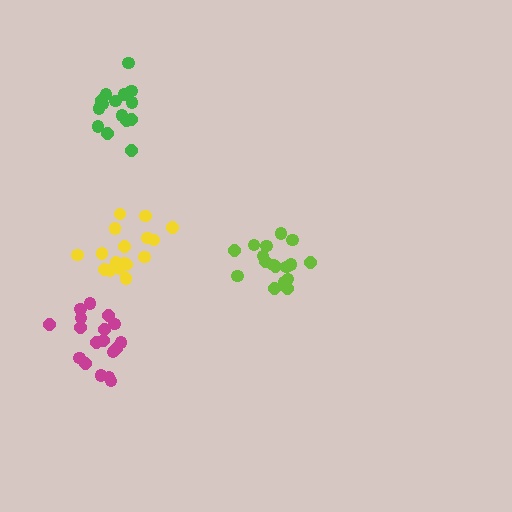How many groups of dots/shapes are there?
There are 4 groups.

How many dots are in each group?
Group 1: 18 dots, Group 2: 17 dots, Group 3: 15 dots, Group 4: 18 dots (68 total).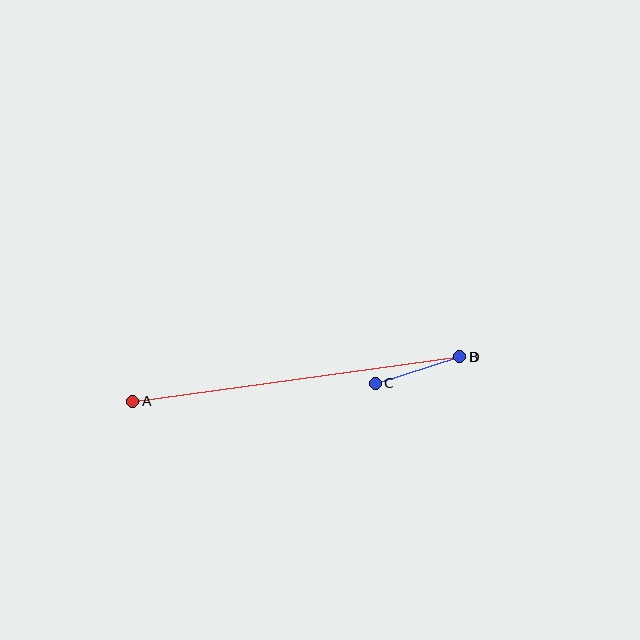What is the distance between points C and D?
The distance is approximately 88 pixels.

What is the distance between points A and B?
The distance is approximately 330 pixels.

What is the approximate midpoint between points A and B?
The midpoint is at approximately (296, 379) pixels.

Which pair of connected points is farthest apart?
Points A and B are farthest apart.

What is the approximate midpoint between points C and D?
The midpoint is at approximately (417, 370) pixels.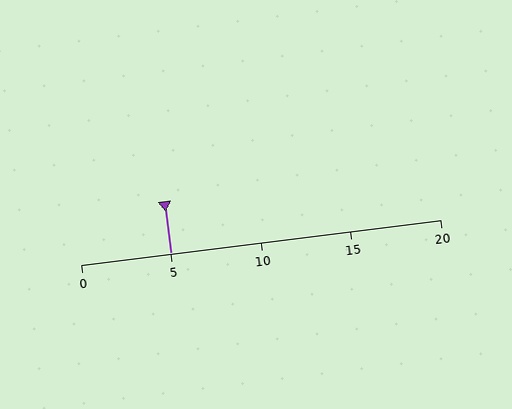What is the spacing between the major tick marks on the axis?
The major ticks are spaced 5 apart.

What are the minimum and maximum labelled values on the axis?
The axis runs from 0 to 20.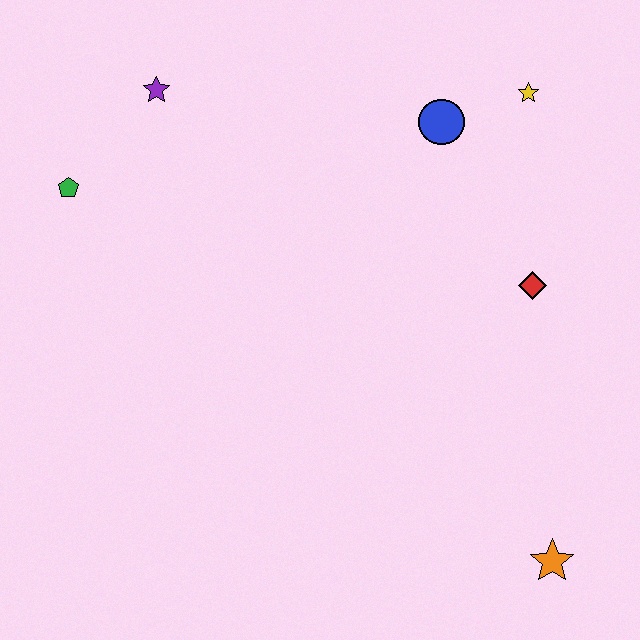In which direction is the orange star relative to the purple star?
The orange star is below the purple star.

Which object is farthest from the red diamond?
The green pentagon is farthest from the red diamond.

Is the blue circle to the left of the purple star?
No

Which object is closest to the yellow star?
The blue circle is closest to the yellow star.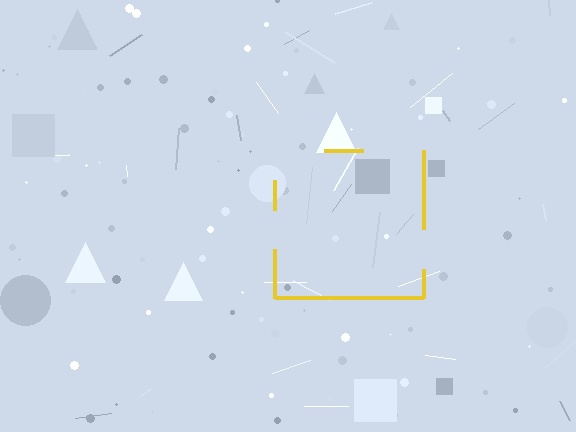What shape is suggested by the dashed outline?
The dashed outline suggests a square.